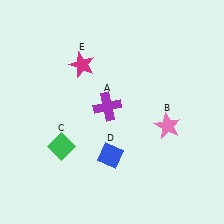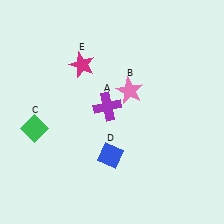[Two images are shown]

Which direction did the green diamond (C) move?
The green diamond (C) moved left.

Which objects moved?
The objects that moved are: the pink star (B), the green diamond (C).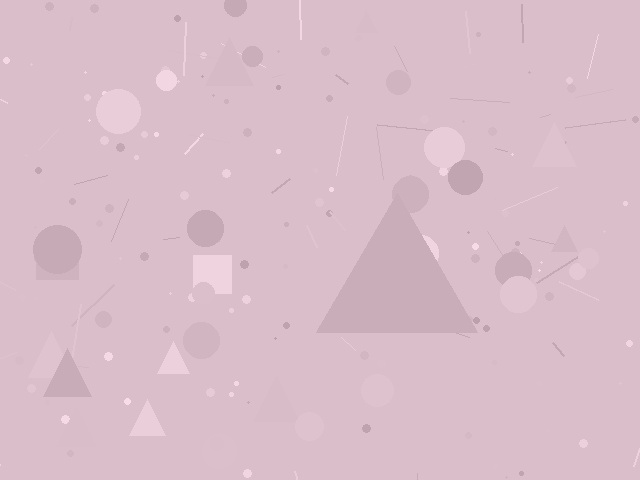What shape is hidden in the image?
A triangle is hidden in the image.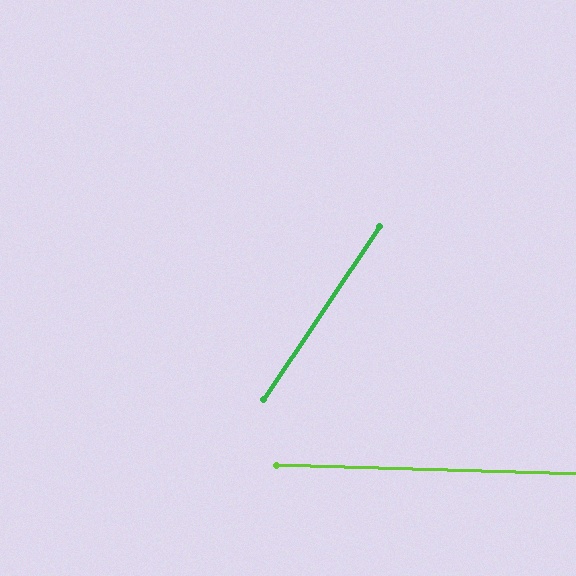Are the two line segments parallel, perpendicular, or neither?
Neither parallel nor perpendicular — they differ by about 58°.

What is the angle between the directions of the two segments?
Approximately 58 degrees.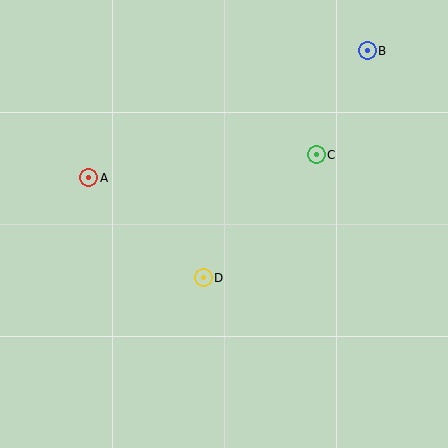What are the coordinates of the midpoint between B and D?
The midpoint between B and D is at (285, 164).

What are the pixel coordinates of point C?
Point C is at (316, 155).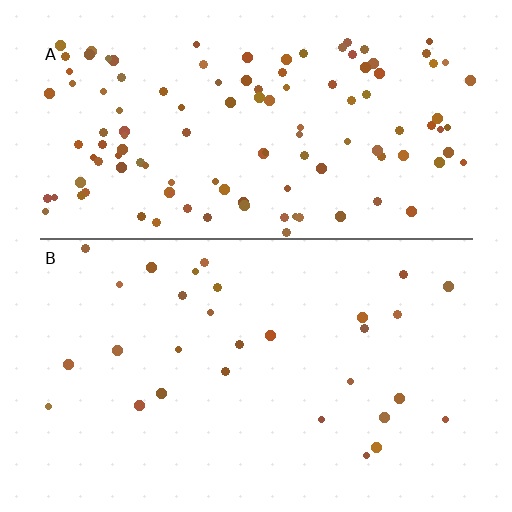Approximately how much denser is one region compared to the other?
Approximately 4.0× — region A over region B.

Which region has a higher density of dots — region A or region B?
A (the top).